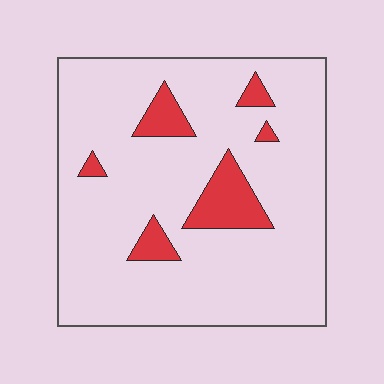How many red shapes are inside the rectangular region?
6.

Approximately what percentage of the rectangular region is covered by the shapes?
Approximately 10%.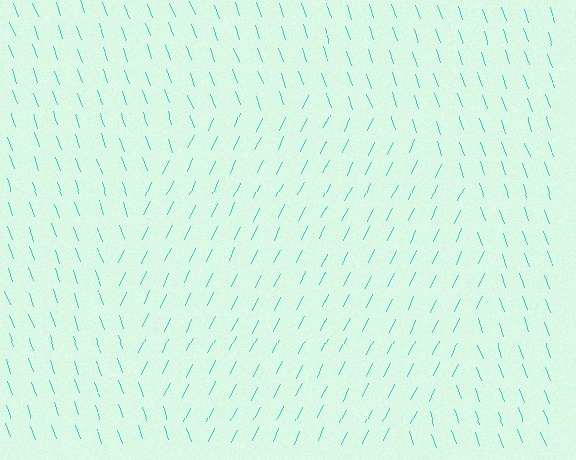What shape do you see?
I see a circle.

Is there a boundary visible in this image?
Yes, there is a texture boundary formed by a change in line orientation.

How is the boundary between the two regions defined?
The boundary is defined purely by a change in line orientation (approximately 45 degrees difference). All lines are the same color and thickness.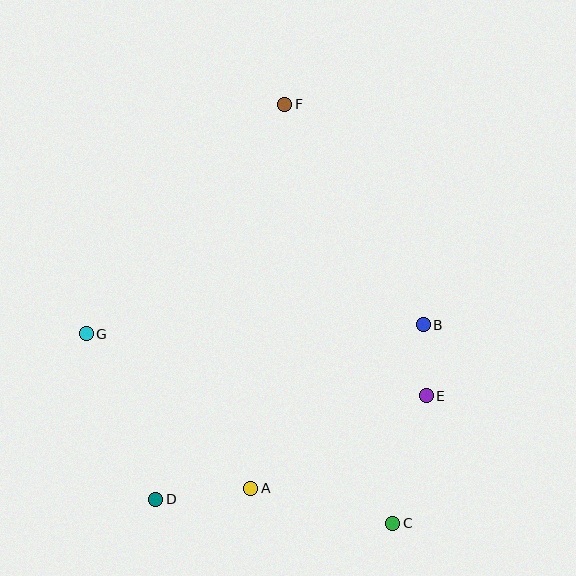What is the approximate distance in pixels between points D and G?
The distance between D and G is approximately 179 pixels.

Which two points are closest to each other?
Points B and E are closest to each other.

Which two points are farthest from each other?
Points C and F are farthest from each other.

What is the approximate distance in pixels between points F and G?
The distance between F and G is approximately 304 pixels.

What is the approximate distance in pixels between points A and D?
The distance between A and D is approximately 96 pixels.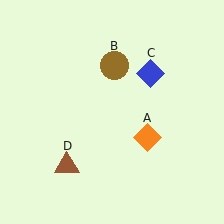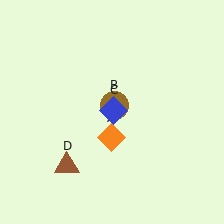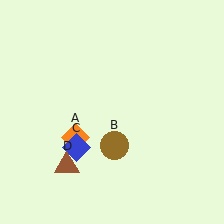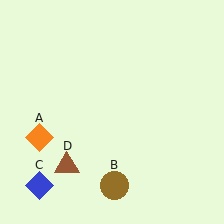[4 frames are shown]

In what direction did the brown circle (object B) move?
The brown circle (object B) moved down.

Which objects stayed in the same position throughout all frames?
Brown triangle (object D) remained stationary.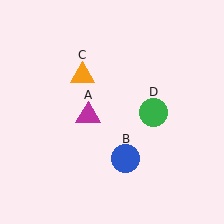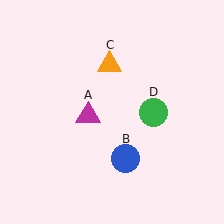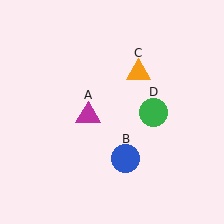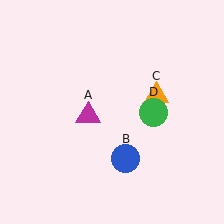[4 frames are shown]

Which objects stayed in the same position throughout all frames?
Magenta triangle (object A) and blue circle (object B) and green circle (object D) remained stationary.